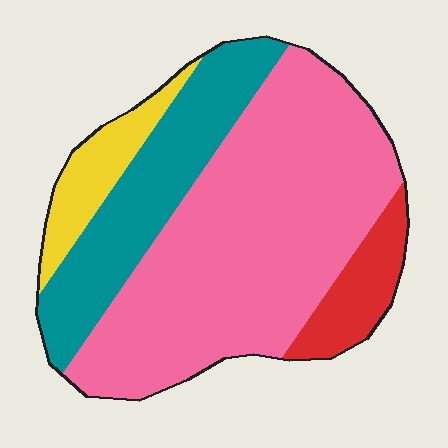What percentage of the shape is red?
Red takes up less than a quarter of the shape.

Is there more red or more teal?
Teal.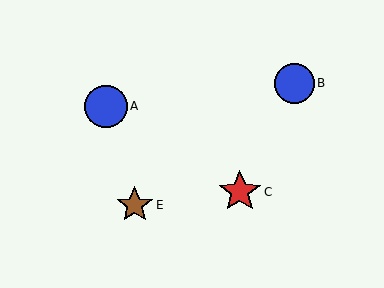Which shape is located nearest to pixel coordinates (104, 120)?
The blue circle (labeled A) at (106, 106) is nearest to that location.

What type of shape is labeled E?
Shape E is a brown star.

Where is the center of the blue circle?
The center of the blue circle is at (294, 83).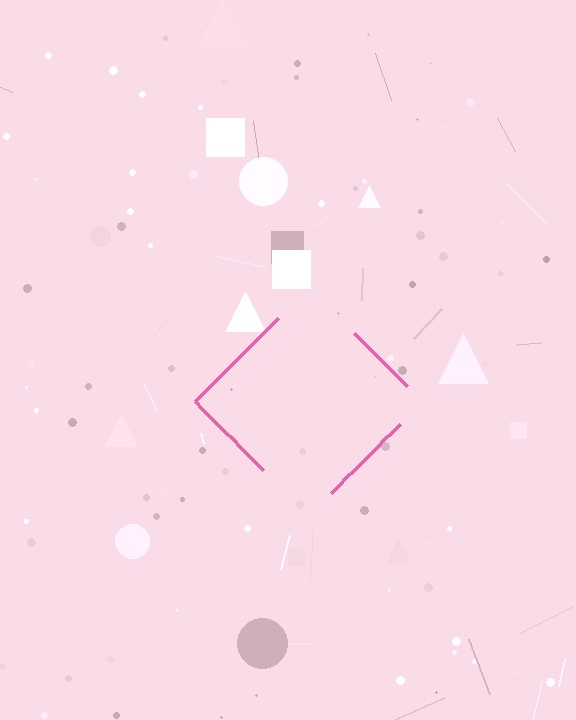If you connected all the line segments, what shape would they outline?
They would outline a diamond.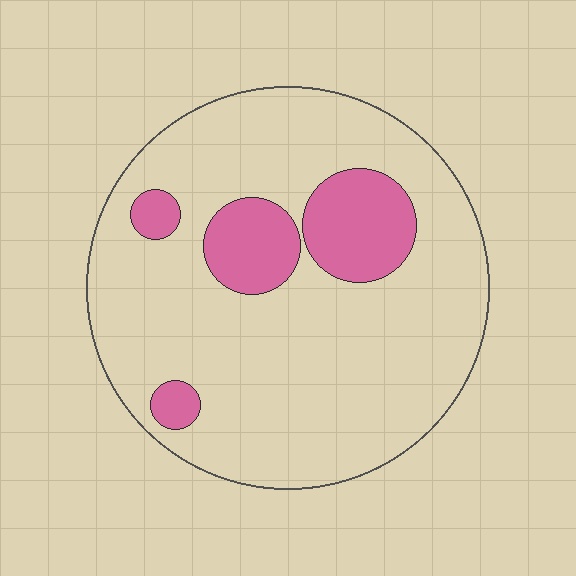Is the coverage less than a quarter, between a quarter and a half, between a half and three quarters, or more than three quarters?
Less than a quarter.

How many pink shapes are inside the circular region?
4.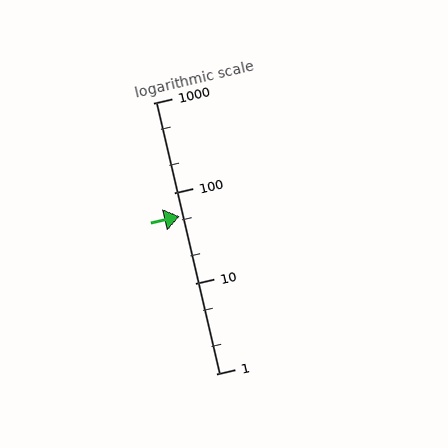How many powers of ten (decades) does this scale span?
The scale spans 3 decades, from 1 to 1000.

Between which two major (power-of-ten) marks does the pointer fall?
The pointer is between 10 and 100.